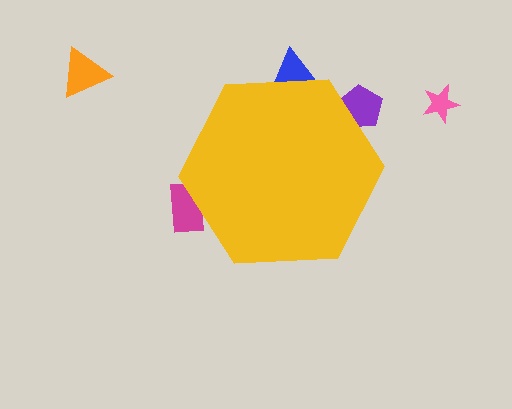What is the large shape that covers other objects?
A yellow hexagon.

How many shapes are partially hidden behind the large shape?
3 shapes are partially hidden.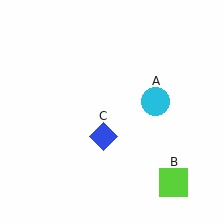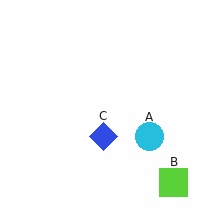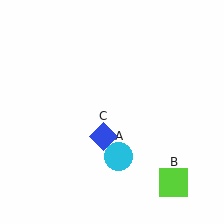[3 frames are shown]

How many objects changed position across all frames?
1 object changed position: cyan circle (object A).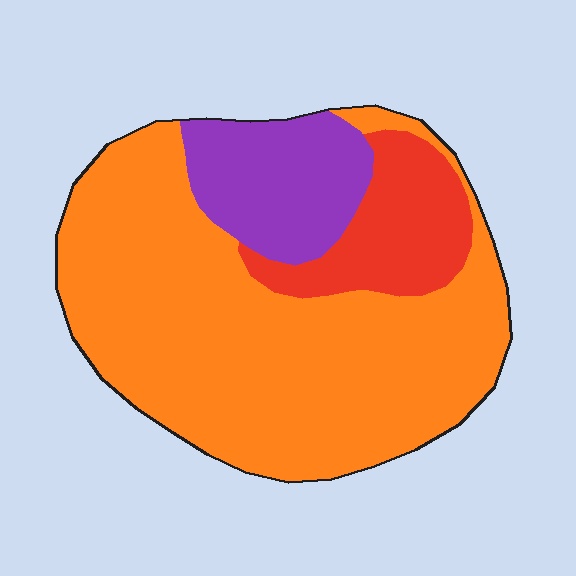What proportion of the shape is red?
Red takes up about one sixth (1/6) of the shape.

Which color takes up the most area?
Orange, at roughly 70%.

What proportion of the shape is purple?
Purple covers 16% of the shape.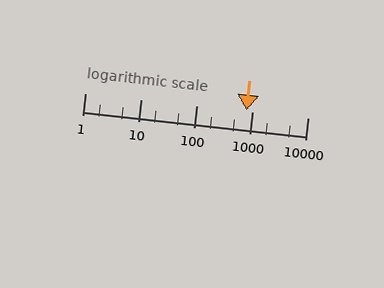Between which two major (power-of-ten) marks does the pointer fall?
The pointer is between 100 and 1000.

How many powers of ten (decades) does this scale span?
The scale spans 4 decades, from 1 to 10000.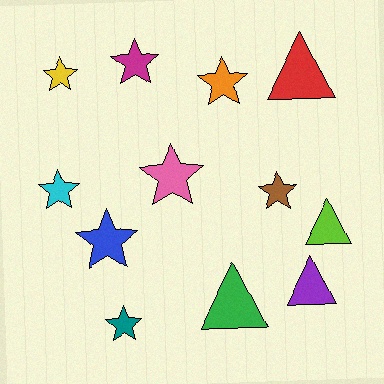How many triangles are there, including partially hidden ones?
There are 4 triangles.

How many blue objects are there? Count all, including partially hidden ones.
There is 1 blue object.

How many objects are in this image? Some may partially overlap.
There are 12 objects.